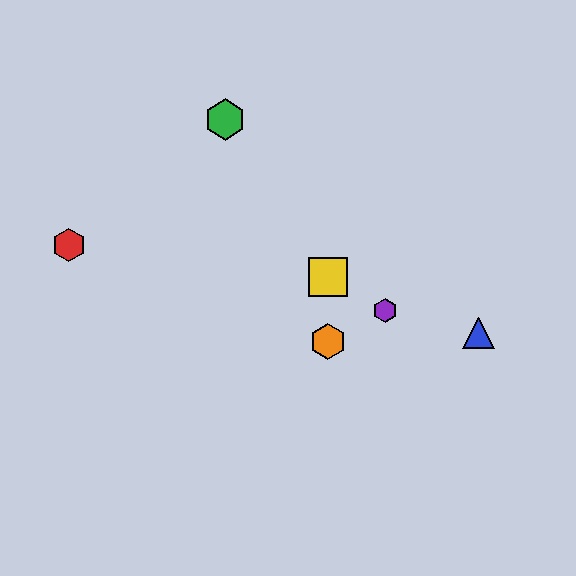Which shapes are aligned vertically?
The yellow square, the orange hexagon are aligned vertically.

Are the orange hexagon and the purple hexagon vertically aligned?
No, the orange hexagon is at x≈328 and the purple hexagon is at x≈385.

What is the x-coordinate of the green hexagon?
The green hexagon is at x≈225.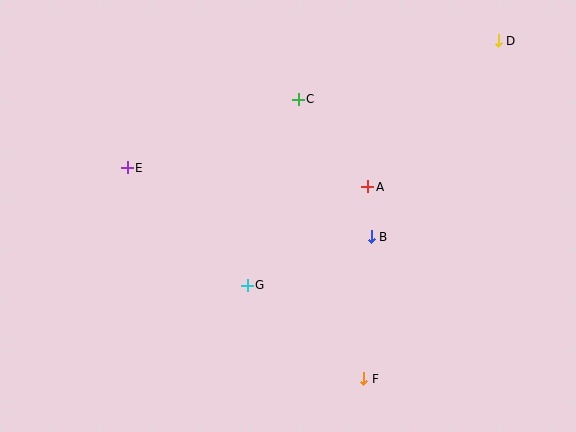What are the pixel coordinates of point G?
Point G is at (247, 285).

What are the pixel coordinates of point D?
Point D is at (498, 41).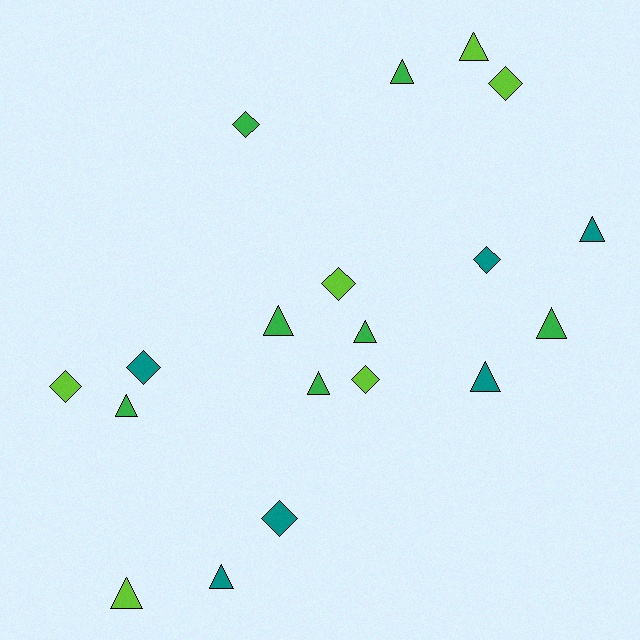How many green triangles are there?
There are 6 green triangles.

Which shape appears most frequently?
Triangle, with 11 objects.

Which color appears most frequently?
Green, with 7 objects.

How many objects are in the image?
There are 19 objects.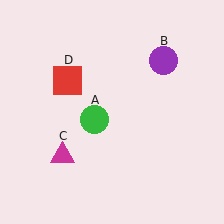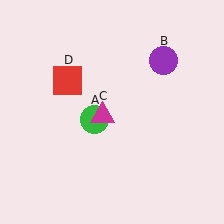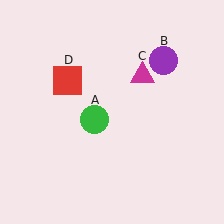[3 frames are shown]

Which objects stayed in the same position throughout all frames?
Green circle (object A) and purple circle (object B) and red square (object D) remained stationary.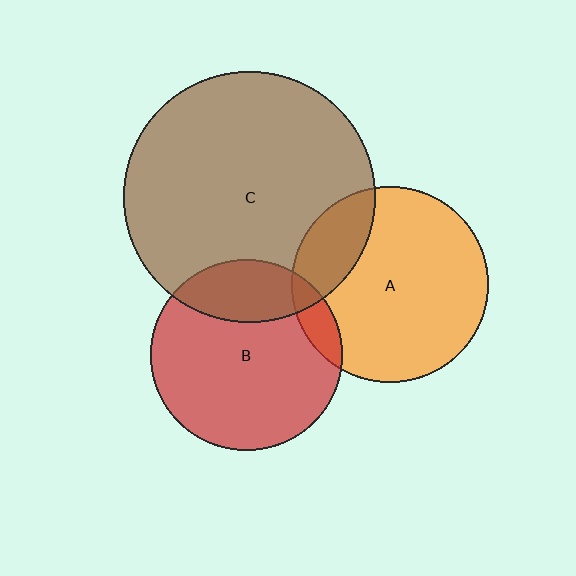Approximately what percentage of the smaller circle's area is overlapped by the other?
Approximately 20%.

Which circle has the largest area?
Circle C (brown).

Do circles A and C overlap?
Yes.